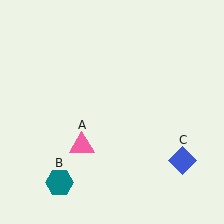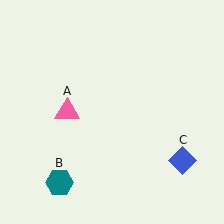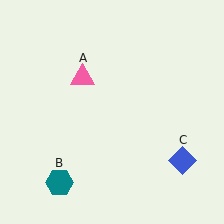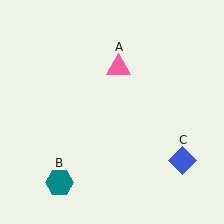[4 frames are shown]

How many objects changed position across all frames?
1 object changed position: pink triangle (object A).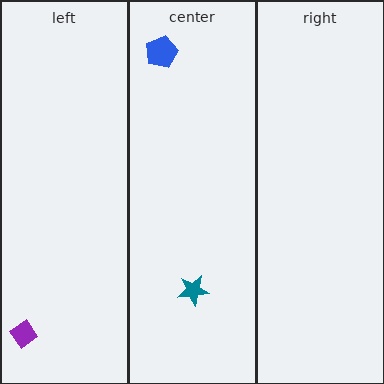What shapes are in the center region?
The blue pentagon, the teal star.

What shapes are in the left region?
The purple diamond.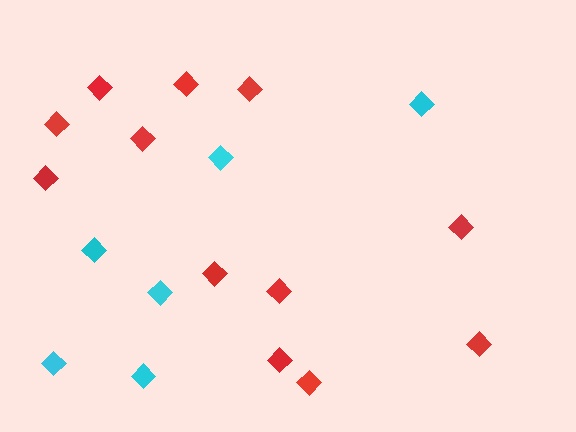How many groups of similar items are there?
There are 2 groups: one group of cyan diamonds (6) and one group of red diamonds (12).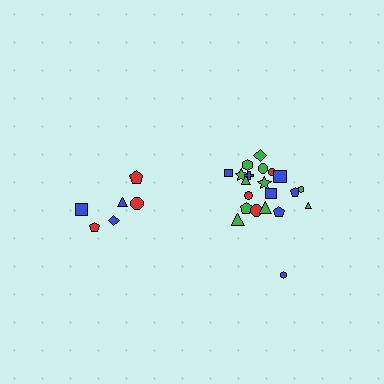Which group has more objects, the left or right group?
The right group.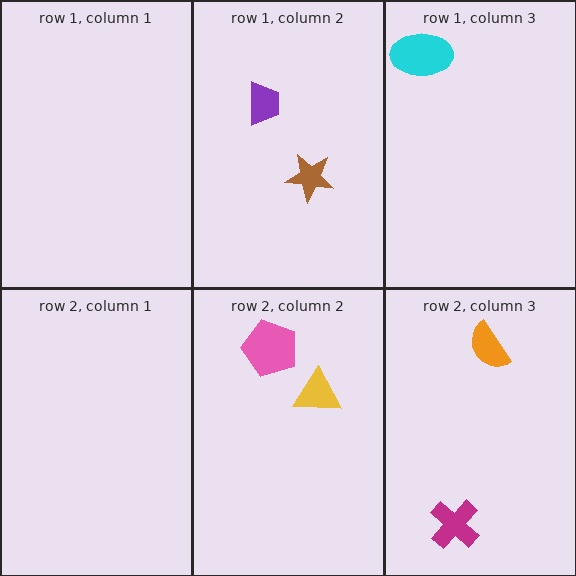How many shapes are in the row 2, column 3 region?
2.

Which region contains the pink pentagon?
The row 2, column 2 region.